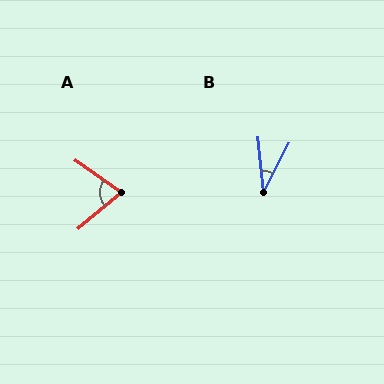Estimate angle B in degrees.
Approximately 32 degrees.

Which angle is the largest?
A, at approximately 75 degrees.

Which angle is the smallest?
B, at approximately 32 degrees.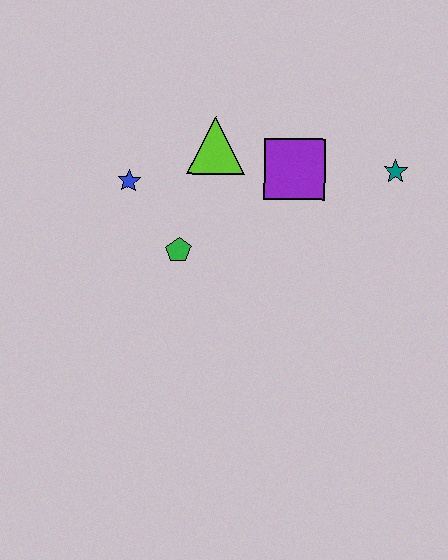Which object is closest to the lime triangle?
The purple square is closest to the lime triangle.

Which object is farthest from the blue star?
The teal star is farthest from the blue star.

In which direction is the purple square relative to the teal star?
The purple square is to the left of the teal star.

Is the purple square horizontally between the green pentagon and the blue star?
No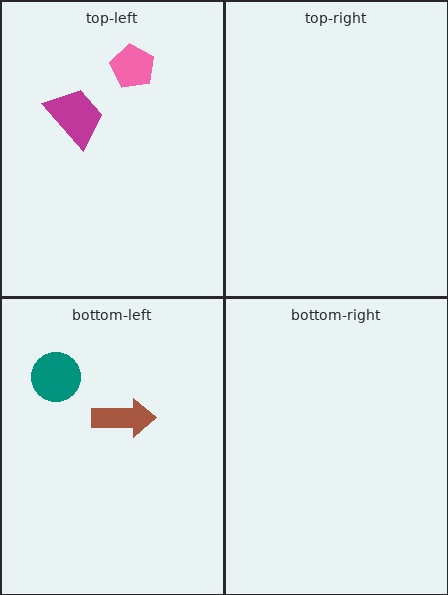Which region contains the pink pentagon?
The top-left region.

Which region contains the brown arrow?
The bottom-left region.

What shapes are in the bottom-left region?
The teal circle, the brown arrow.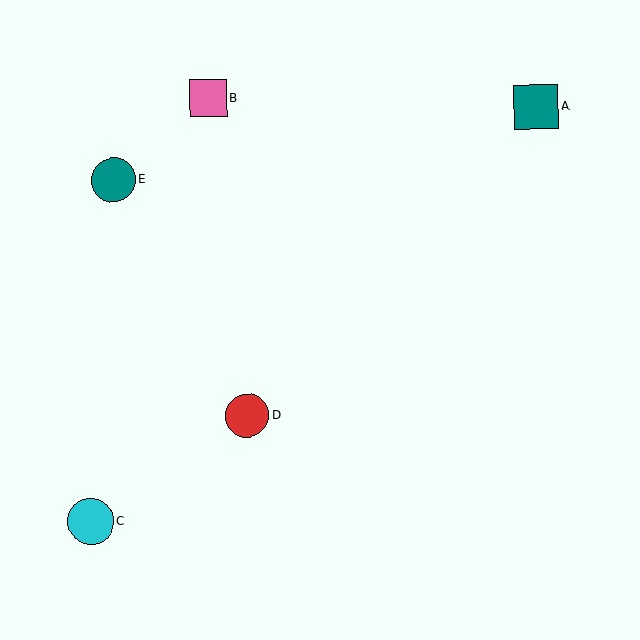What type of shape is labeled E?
Shape E is a teal circle.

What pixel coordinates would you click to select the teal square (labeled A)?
Click at (536, 107) to select the teal square A.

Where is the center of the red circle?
The center of the red circle is at (247, 415).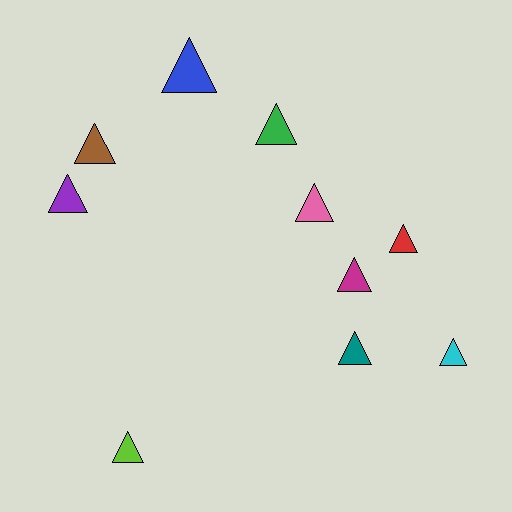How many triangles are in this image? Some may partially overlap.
There are 10 triangles.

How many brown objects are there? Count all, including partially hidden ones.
There is 1 brown object.